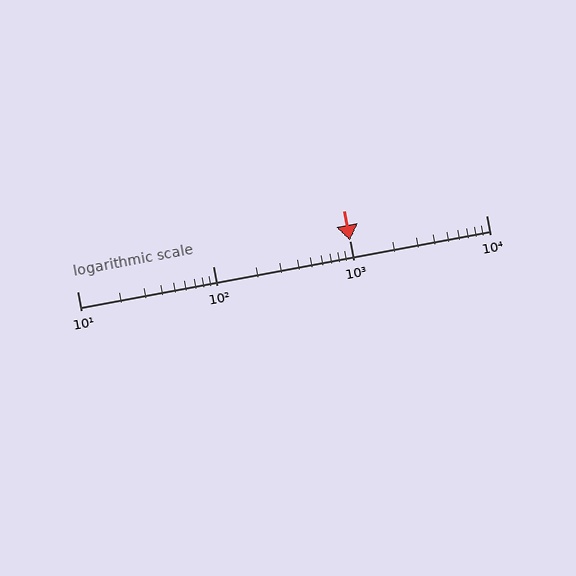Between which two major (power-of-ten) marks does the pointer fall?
The pointer is between 1000 and 10000.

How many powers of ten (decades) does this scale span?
The scale spans 3 decades, from 10 to 10000.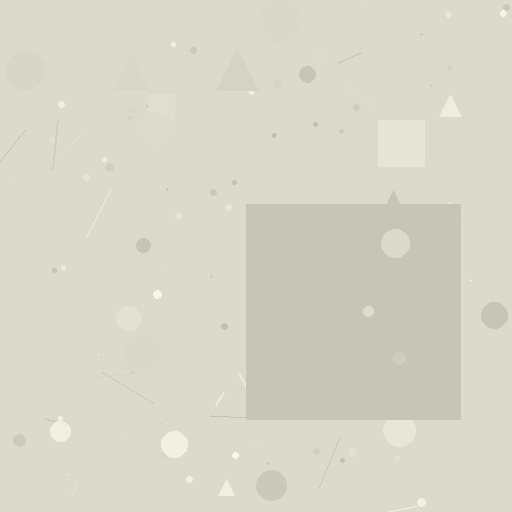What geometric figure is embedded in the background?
A square is embedded in the background.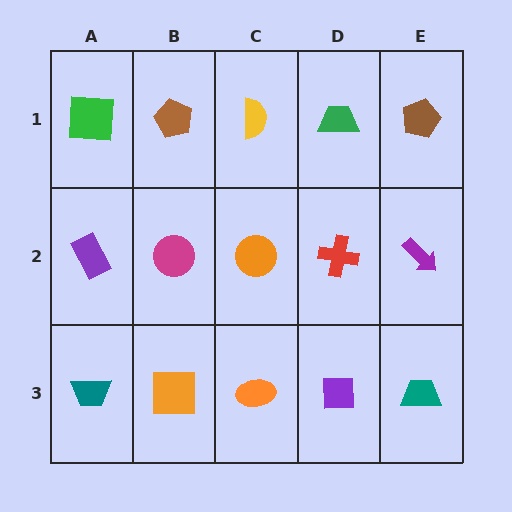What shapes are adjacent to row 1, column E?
A purple arrow (row 2, column E), a green trapezoid (row 1, column D).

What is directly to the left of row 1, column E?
A green trapezoid.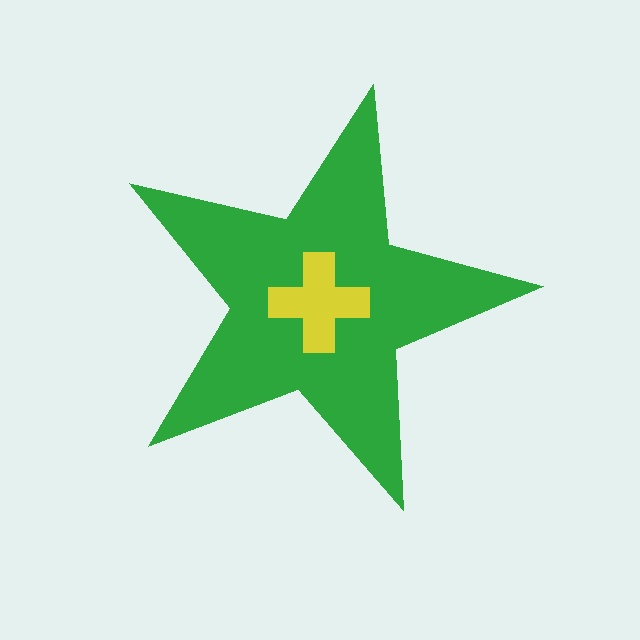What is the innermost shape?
The yellow cross.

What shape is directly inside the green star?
The yellow cross.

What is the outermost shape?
The green star.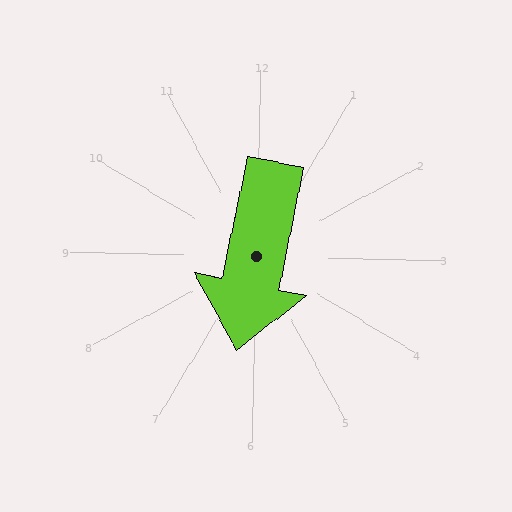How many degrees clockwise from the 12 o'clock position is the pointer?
Approximately 190 degrees.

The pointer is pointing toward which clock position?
Roughly 6 o'clock.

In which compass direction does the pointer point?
South.